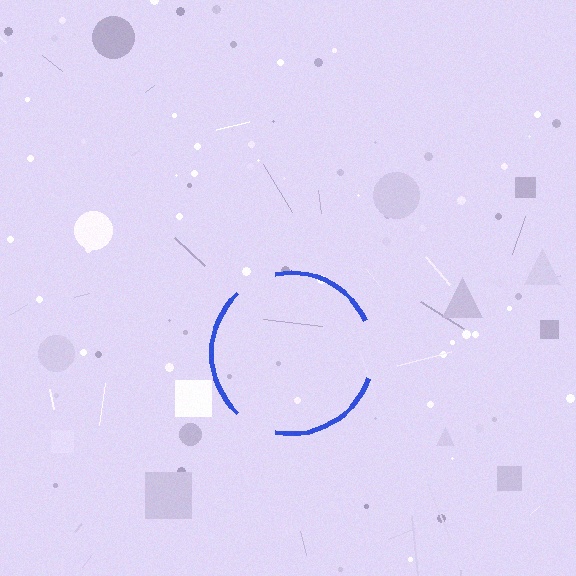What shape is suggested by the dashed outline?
The dashed outline suggests a circle.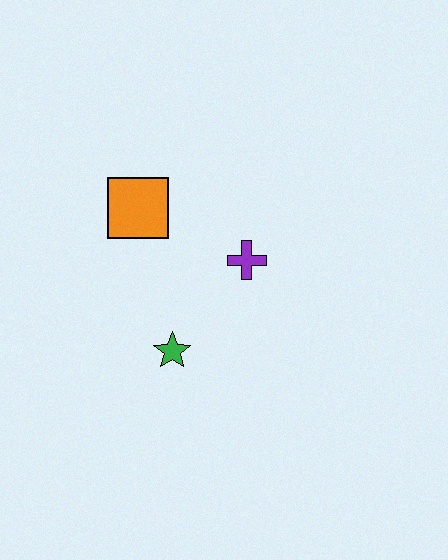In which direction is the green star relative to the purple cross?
The green star is below the purple cross.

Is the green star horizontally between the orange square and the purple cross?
Yes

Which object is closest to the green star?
The purple cross is closest to the green star.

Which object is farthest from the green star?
The orange square is farthest from the green star.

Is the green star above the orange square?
No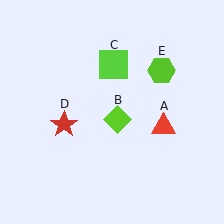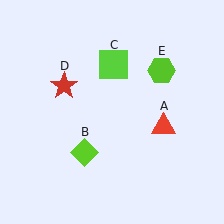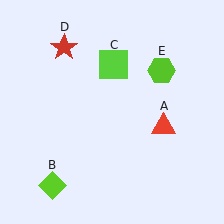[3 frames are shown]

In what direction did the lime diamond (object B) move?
The lime diamond (object B) moved down and to the left.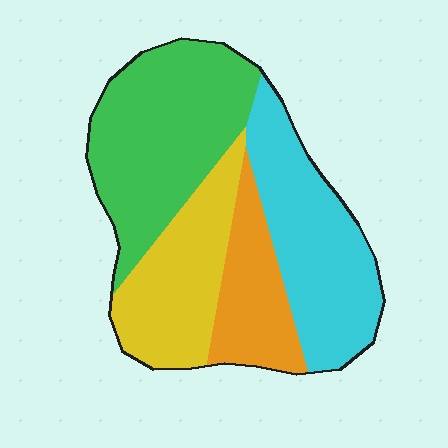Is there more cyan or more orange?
Cyan.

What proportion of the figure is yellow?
Yellow takes up about one fifth (1/5) of the figure.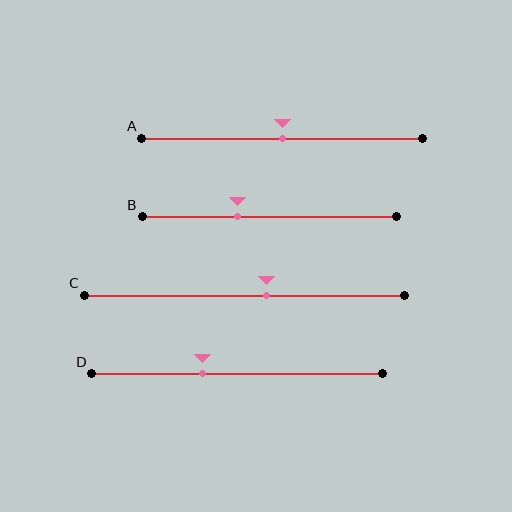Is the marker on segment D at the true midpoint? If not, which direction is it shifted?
No, the marker on segment D is shifted to the left by about 12% of the segment length.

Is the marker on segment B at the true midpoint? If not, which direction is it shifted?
No, the marker on segment B is shifted to the left by about 13% of the segment length.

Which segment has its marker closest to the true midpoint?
Segment A has its marker closest to the true midpoint.